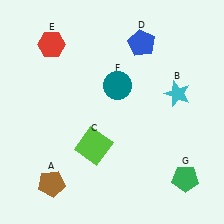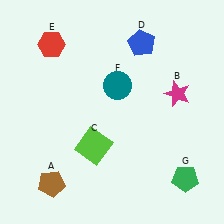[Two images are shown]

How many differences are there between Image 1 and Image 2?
There is 1 difference between the two images.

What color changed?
The star (B) changed from cyan in Image 1 to magenta in Image 2.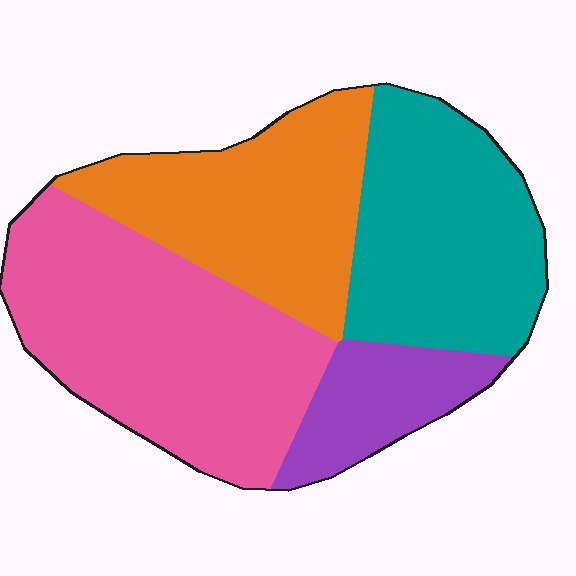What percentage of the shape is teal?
Teal covers 27% of the shape.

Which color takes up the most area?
Pink, at roughly 35%.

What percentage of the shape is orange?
Orange takes up about one quarter (1/4) of the shape.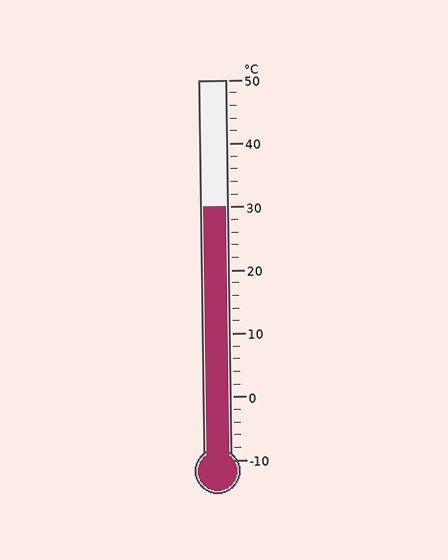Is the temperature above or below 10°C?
The temperature is above 10°C.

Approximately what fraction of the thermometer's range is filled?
The thermometer is filled to approximately 65% of its range.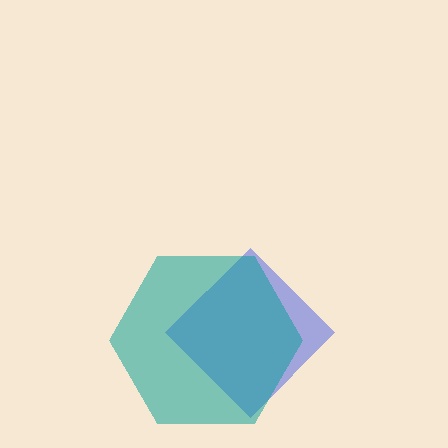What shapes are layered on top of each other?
The layered shapes are: a blue diamond, a teal hexagon.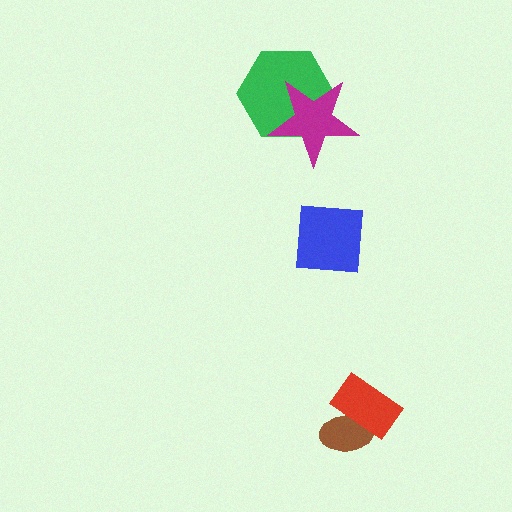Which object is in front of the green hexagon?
The magenta star is in front of the green hexagon.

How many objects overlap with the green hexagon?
1 object overlaps with the green hexagon.